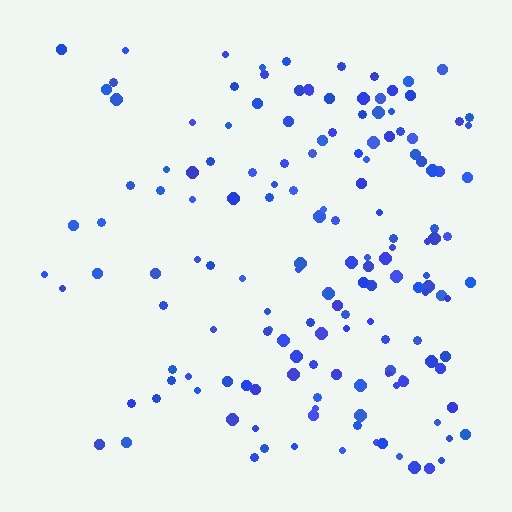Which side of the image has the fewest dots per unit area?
The left.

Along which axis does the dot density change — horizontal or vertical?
Horizontal.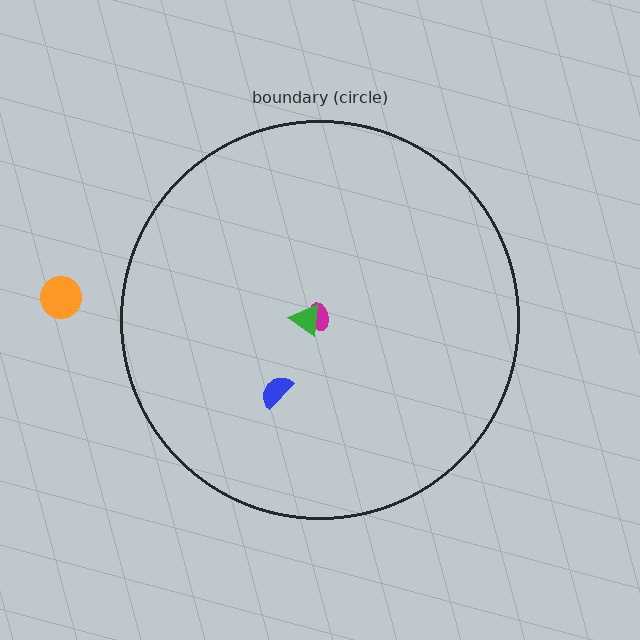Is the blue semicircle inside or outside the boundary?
Inside.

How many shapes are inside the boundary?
3 inside, 1 outside.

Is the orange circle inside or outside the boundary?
Outside.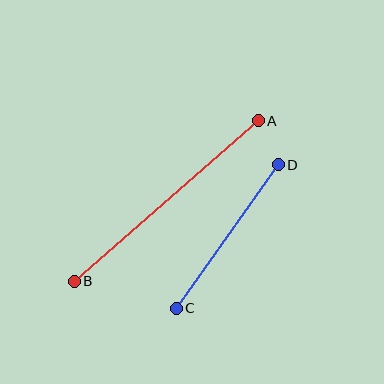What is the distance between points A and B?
The distance is approximately 244 pixels.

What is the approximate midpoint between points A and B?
The midpoint is at approximately (166, 201) pixels.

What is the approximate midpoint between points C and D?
The midpoint is at approximately (227, 236) pixels.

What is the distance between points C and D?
The distance is approximately 176 pixels.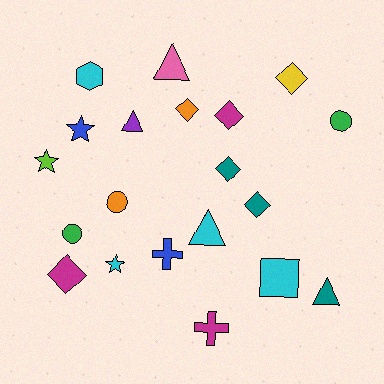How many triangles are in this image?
There are 4 triangles.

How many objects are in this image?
There are 20 objects.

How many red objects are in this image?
There are no red objects.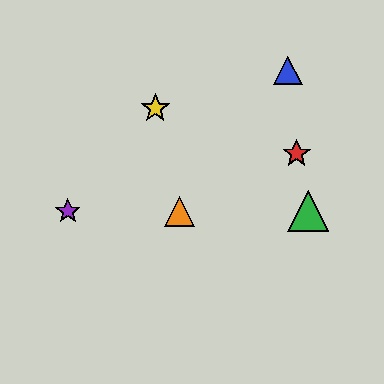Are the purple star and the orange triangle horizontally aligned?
Yes, both are at y≈211.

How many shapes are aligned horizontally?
3 shapes (the green triangle, the purple star, the orange triangle) are aligned horizontally.